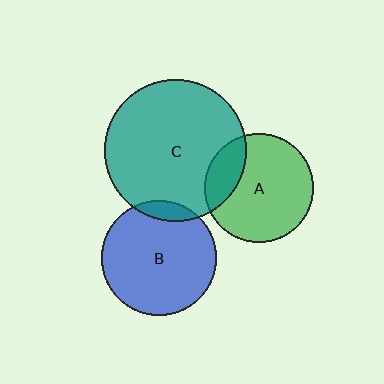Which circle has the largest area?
Circle C (teal).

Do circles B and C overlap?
Yes.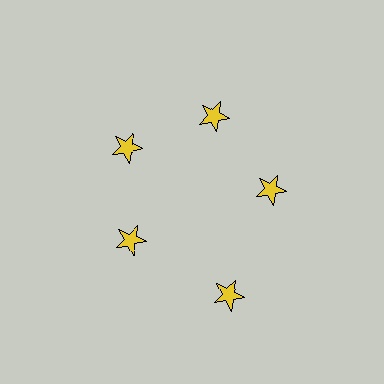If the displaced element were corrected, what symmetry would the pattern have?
It would have 5-fold rotational symmetry — the pattern would map onto itself every 72 degrees.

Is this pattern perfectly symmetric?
No. The 5 yellow stars are arranged in a ring, but one element near the 5 o'clock position is pushed outward from the center, breaking the 5-fold rotational symmetry.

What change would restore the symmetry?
The symmetry would be restored by moving it inward, back onto the ring so that all 5 stars sit at equal angles and equal distance from the center.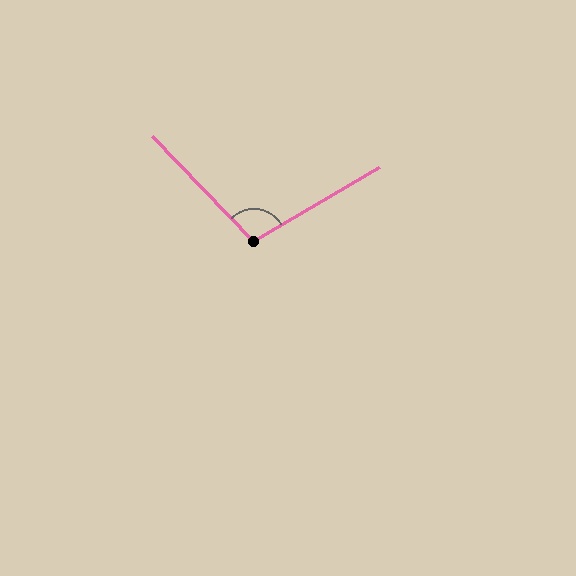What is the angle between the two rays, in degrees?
Approximately 104 degrees.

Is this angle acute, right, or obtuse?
It is obtuse.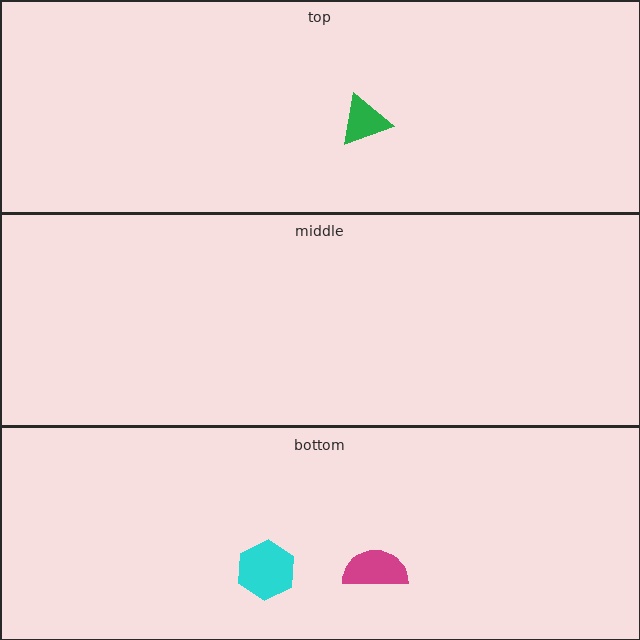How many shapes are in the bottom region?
2.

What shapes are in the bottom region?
The magenta semicircle, the cyan hexagon.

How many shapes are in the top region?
1.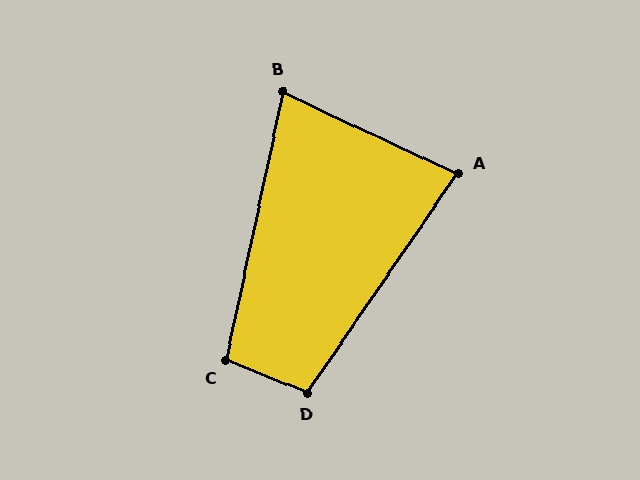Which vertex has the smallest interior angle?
B, at approximately 77 degrees.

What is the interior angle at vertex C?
Approximately 99 degrees (obtuse).